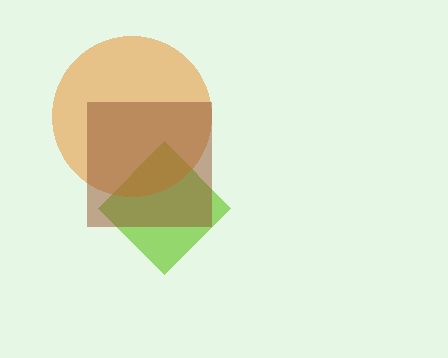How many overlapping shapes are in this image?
There are 3 overlapping shapes in the image.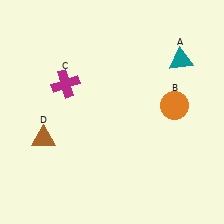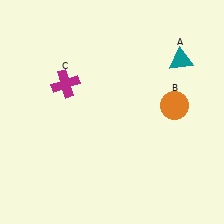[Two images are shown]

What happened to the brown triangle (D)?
The brown triangle (D) was removed in Image 2. It was in the bottom-left area of Image 1.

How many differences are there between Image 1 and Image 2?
There is 1 difference between the two images.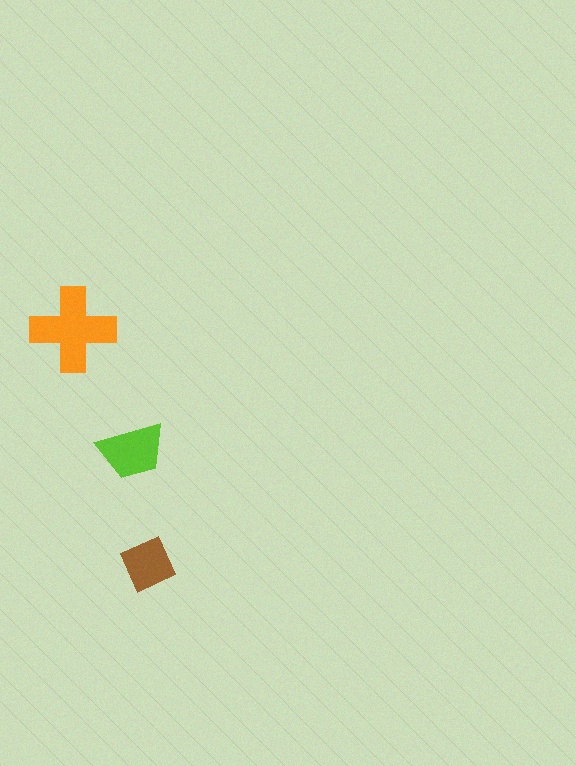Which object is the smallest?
The brown square.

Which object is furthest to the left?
The orange cross is leftmost.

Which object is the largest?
The orange cross.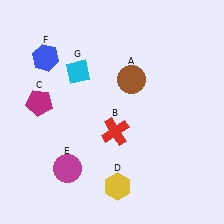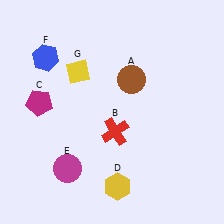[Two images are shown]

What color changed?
The diamond (G) changed from cyan in Image 1 to yellow in Image 2.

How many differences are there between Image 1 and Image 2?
There is 1 difference between the two images.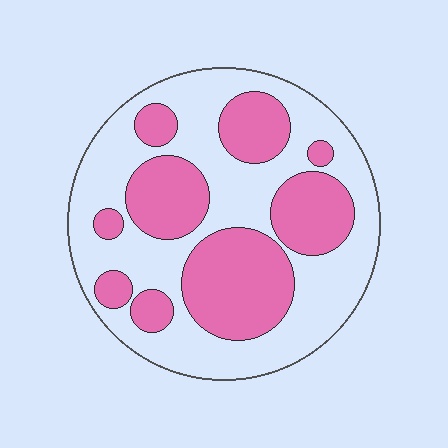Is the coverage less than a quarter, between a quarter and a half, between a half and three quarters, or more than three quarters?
Between a quarter and a half.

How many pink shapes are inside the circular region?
9.